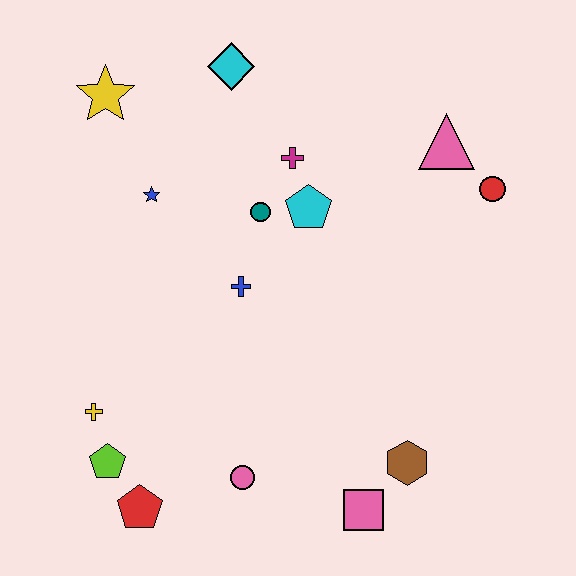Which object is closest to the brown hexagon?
The pink square is closest to the brown hexagon.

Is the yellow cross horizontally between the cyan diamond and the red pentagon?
No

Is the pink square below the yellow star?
Yes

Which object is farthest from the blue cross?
The red circle is farthest from the blue cross.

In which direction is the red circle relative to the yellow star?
The red circle is to the right of the yellow star.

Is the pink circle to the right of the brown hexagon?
No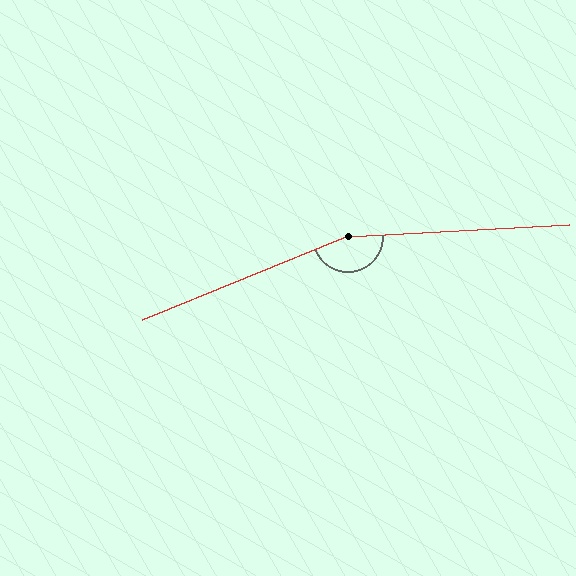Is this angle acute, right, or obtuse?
It is obtuse.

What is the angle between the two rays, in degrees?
Approximately 161 degrees.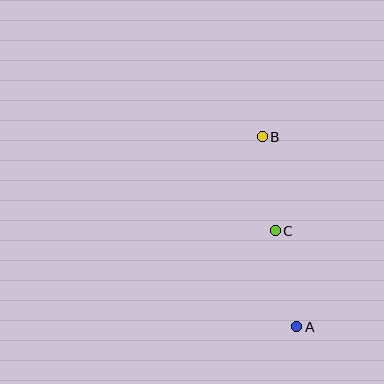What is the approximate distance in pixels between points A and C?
The distance between A and C is approximately 99 pixels.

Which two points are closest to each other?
Points B and C are closest to each other.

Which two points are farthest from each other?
Points A and B are farthest from each other.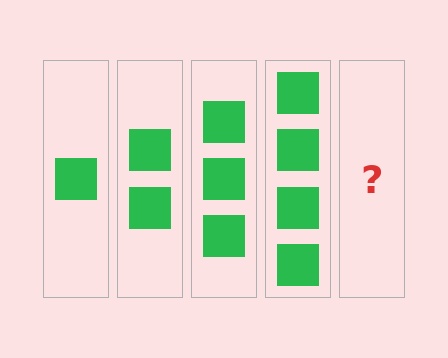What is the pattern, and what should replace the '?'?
The pattern is that each step adds one more square. The '?' should be 5 squares.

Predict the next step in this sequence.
The next step is 5 squares.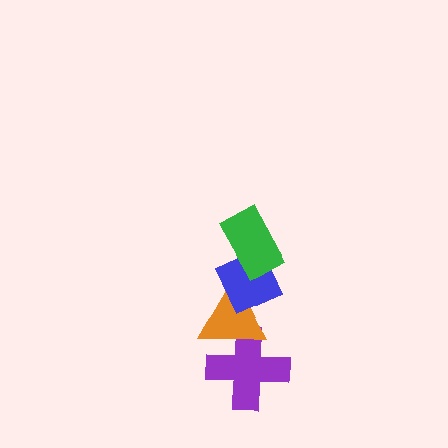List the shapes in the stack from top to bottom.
From top to bottom: the green rectangle, the blue diamond, the orange triangle, the purple cross.